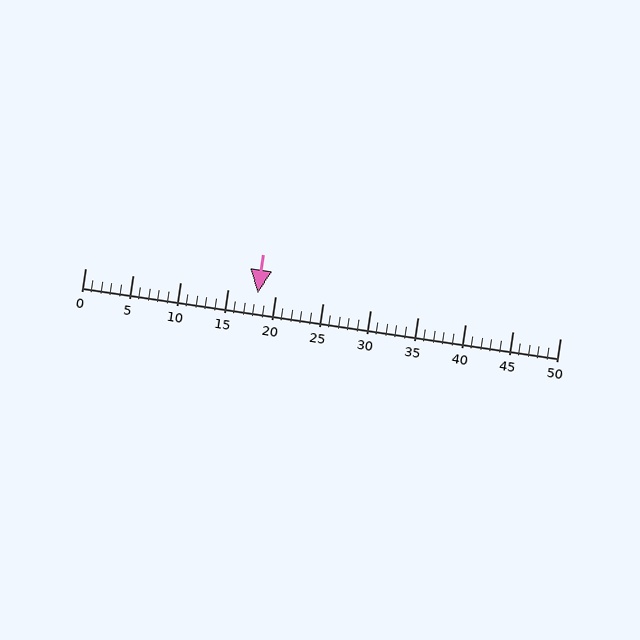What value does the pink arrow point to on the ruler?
The pink arrow points to approximately 18.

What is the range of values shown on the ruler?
The ruler shows values from 0 to 50.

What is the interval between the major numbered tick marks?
The major tick marks are spaced 5 units apart.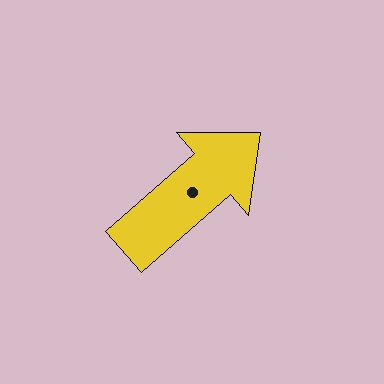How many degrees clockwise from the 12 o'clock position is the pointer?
Approximately 49 degrees.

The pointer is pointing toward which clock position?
Roughly 2 o'clock.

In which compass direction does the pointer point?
Northeast.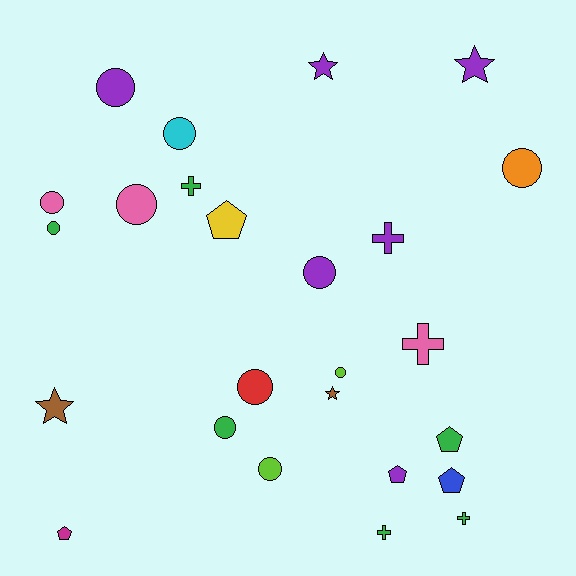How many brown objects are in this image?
There are 2 brown objects.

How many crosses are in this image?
There are 5 crosses.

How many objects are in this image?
There are 25 objects.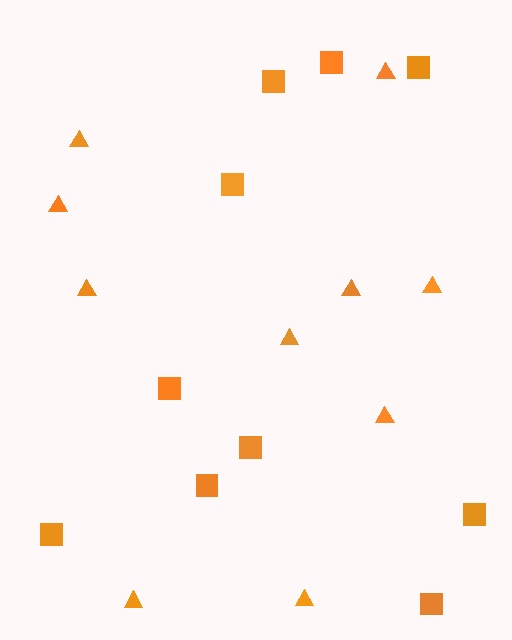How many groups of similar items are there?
There are 2 groups: one group of triangles (10) and one group of squares (10).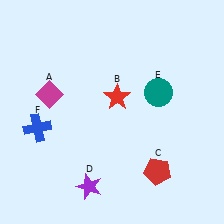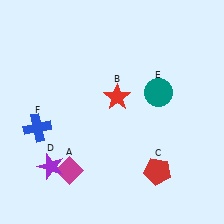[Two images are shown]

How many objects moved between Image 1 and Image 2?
2 objects moved between the two images.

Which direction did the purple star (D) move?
The purple star (D) moved left.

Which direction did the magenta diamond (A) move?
The magenta diamond (A) moved down.